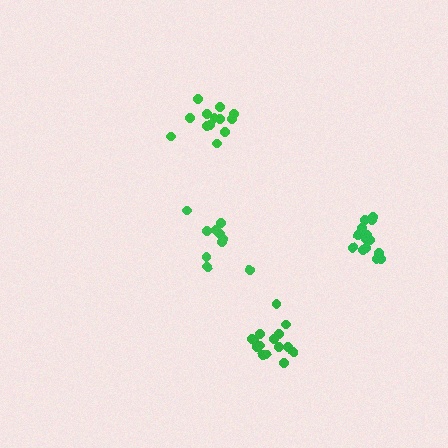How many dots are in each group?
Group 1: 13 dots, Group 2: 15 dots, Group 3: 14 dots, Group 4: 10 dots (52 total).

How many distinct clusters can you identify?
There are 4 distinct clusters.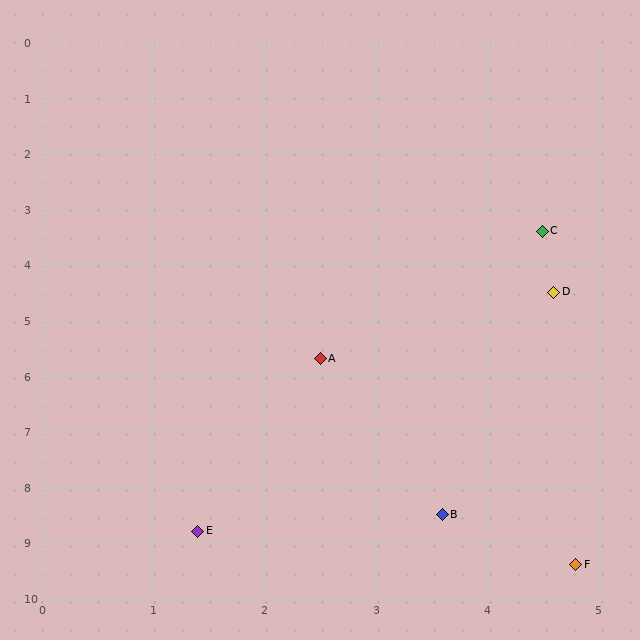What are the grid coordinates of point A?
Point A is at approximately (2.5, 5.7).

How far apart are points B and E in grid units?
Points B and E are about 2.2 grid units apart.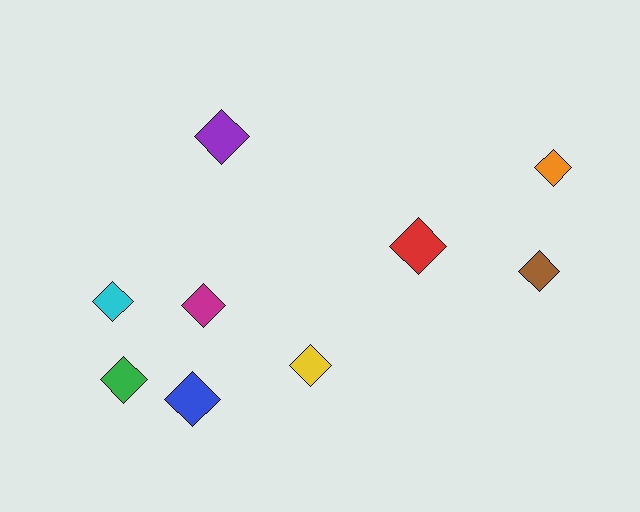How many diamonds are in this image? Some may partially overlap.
There are 9 diamonds.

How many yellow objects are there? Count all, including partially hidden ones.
There is 1 yellow object.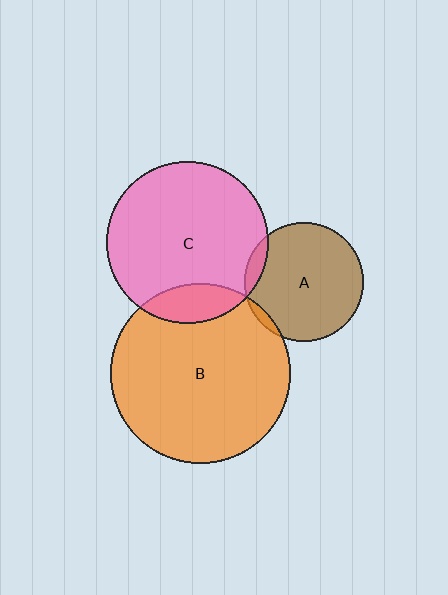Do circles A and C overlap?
Yes.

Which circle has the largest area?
Circle B (orange).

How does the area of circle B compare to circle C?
Approximately 1.2 times.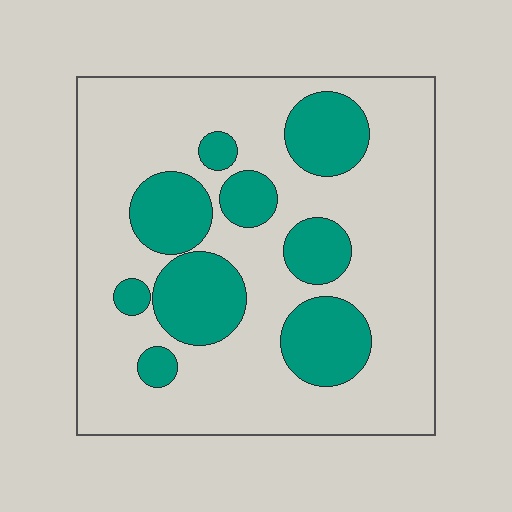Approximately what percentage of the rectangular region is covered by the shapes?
Approximately 25%.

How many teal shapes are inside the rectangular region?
9.